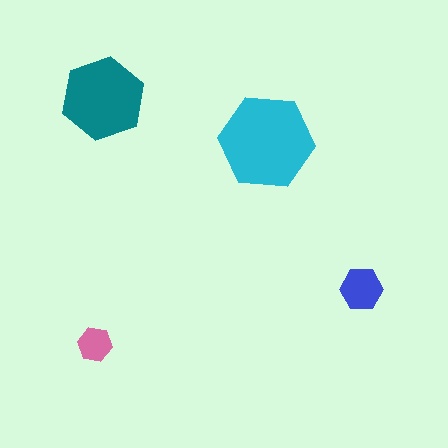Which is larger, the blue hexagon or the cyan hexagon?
The cyan one.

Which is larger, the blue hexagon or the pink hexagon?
The blue one.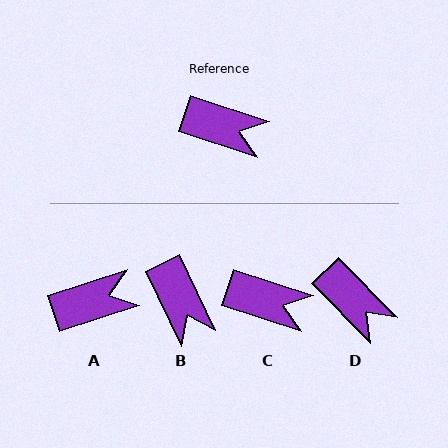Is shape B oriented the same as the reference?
No, it is off by about 46 degrees.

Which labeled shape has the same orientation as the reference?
C.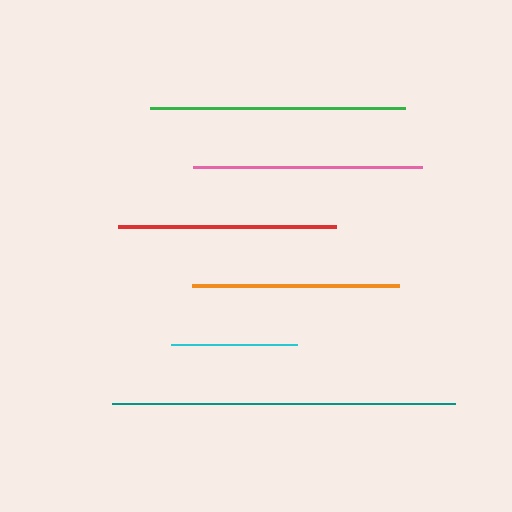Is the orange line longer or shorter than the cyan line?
The orange line is longer than the cyan line.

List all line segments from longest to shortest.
From longest to shortest: teal, green, pink, red, orange, cyan.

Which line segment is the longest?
The teal line is the longest at approximately 342 pixels.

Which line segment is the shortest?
The cyan line is the shortest at approximately 126 pixels.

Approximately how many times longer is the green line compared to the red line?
The green line is approximately 1.2 times the length of the red line.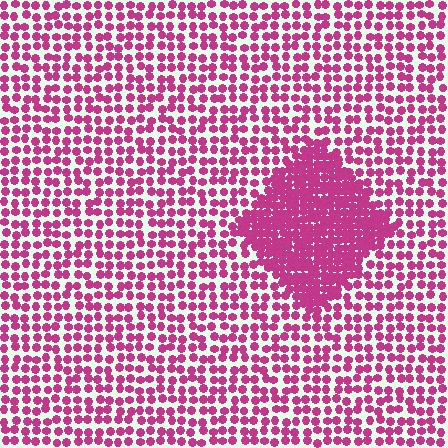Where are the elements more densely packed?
The elements are more densely packed inside the diamond boundary.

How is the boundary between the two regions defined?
The boundary is defined by a change in element density (approximately 2.2x ratio). All elements are the same color, size, and shape.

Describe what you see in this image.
The image contains small magenta elements arranged at two different densities. A diamond-shaped region is visible where the elements are more densely packed than the surrounding area.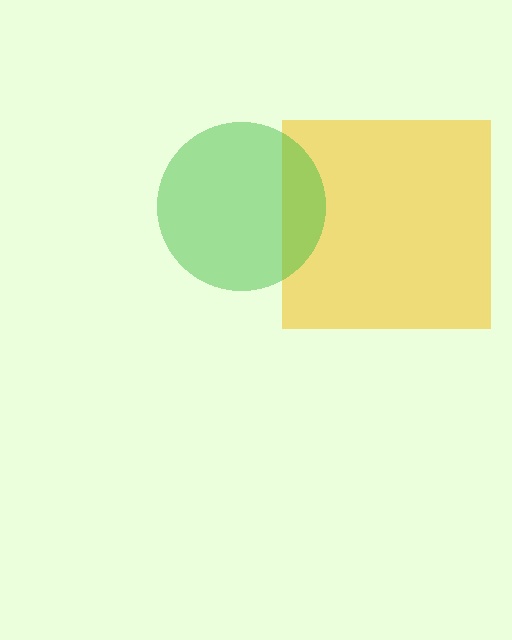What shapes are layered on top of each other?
The layered shapes are: a yellow square, a green circle.